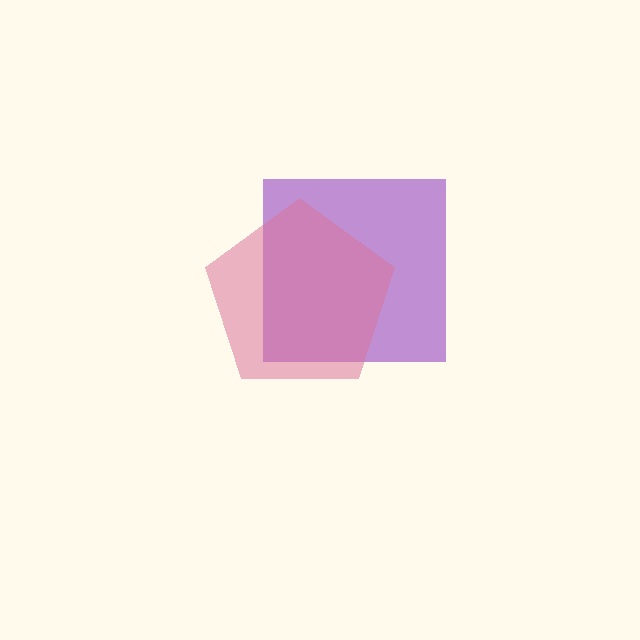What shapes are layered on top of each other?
The layered shapes are: a purple square, a pink pentagon.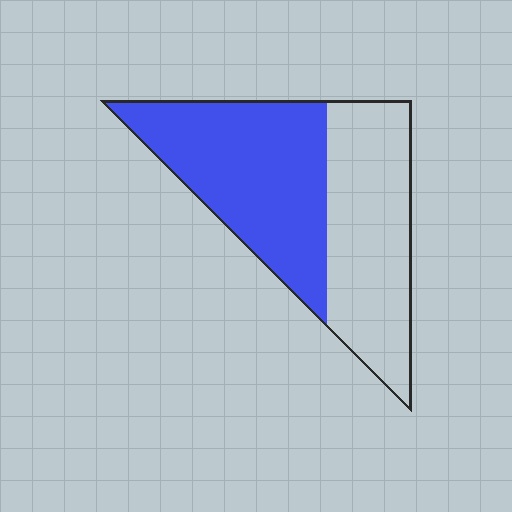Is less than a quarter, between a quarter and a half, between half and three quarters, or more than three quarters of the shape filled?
Between half and three quarters.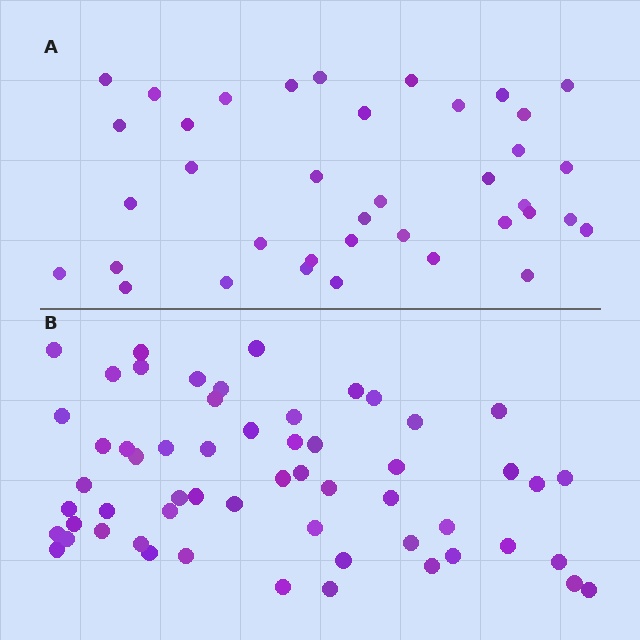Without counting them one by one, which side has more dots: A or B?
Region B (the bottom region) has more dots.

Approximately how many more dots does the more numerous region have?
Region B has approximately 20 more dots than region A.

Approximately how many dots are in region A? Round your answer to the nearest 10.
About 40 dots. (The exact count is 38, which rounds to 40.)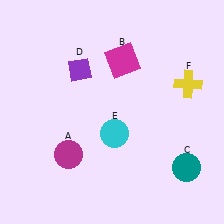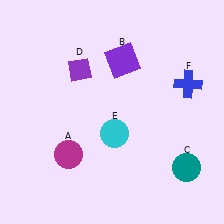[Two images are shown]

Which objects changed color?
B changed from magenta to purple. F changed from yellow to blue.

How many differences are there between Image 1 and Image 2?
There are 2 differences between the two images.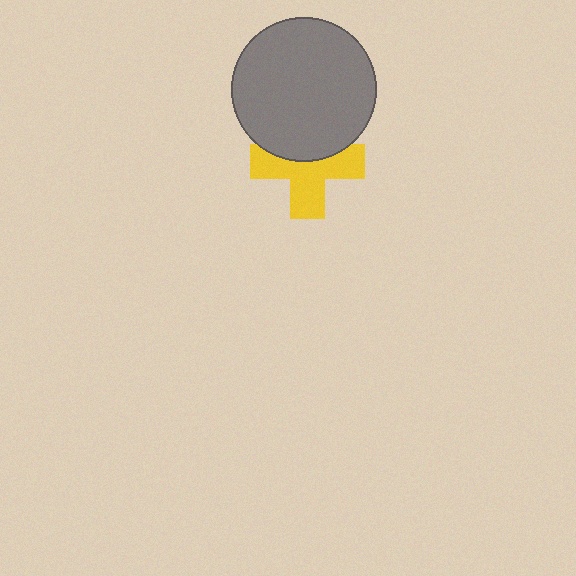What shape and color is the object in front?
The object in front is a gray circle.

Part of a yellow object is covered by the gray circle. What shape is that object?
It is a cross.